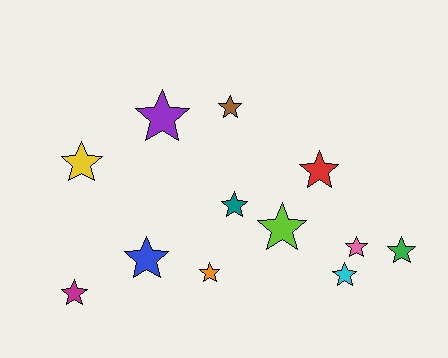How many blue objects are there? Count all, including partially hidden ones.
There is 1 blue object.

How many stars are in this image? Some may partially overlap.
There are 12 stars.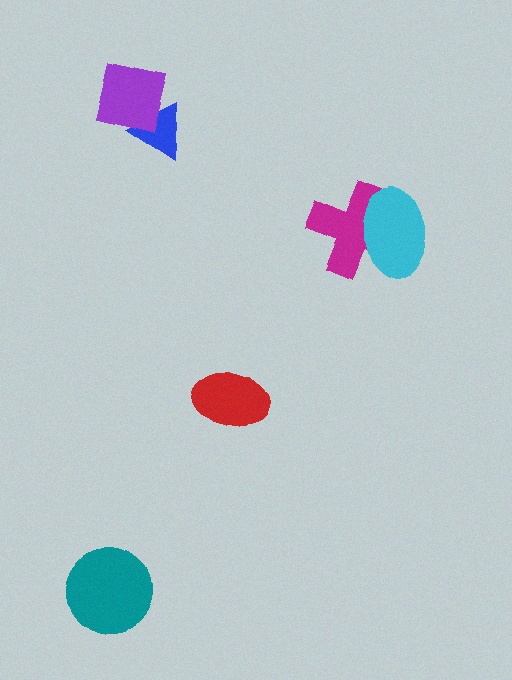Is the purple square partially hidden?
No, no other shape covers it.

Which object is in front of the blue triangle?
The purple square is in front of the blue triangle.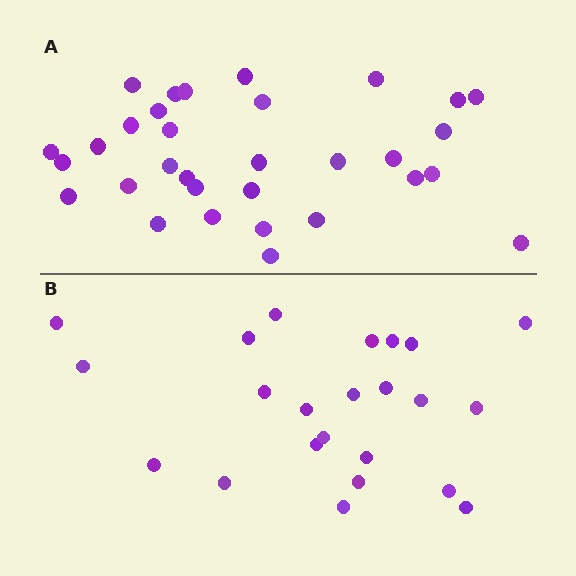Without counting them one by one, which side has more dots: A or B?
Region A (the top region) has more dots.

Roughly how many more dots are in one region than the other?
Region A has roughly 8 or so more dots than region B.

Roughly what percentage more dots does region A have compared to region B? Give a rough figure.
About 40% more.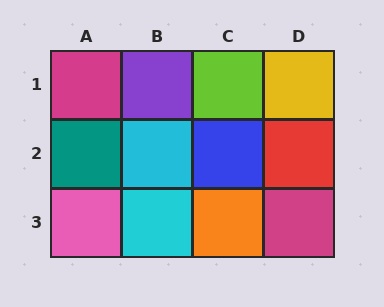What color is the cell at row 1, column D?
Yellow.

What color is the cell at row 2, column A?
Teal.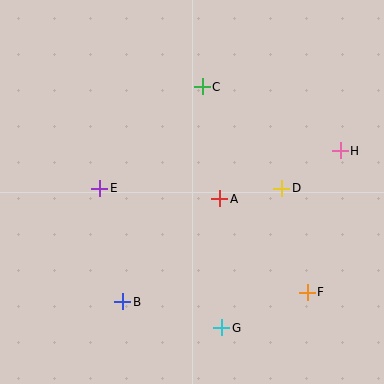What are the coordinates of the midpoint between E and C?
The midpoint between E and C is at (151, 138).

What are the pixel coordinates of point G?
Point G is at (222, 328).